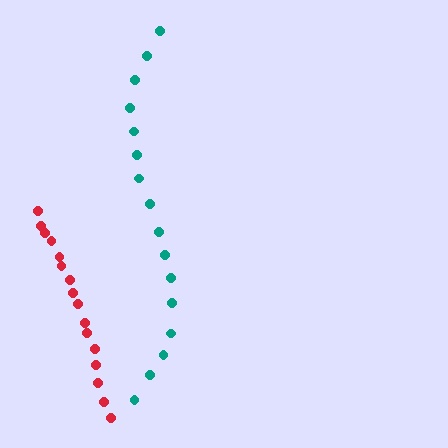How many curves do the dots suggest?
There are 2 distinct paths.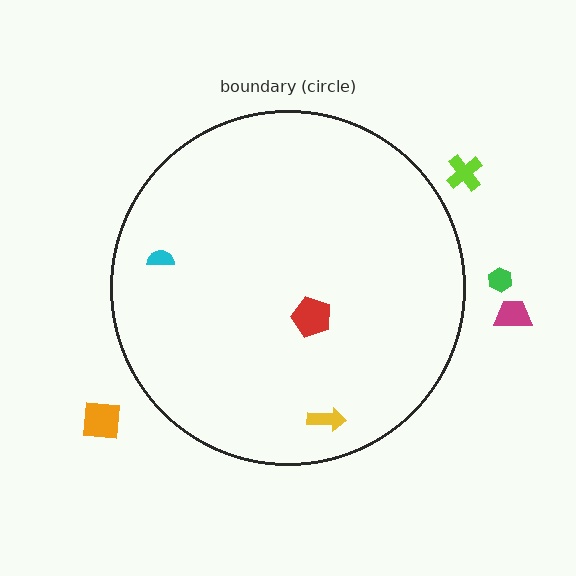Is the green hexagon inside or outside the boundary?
Outside.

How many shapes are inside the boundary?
3 inside, 4 outside.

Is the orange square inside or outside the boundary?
Outside.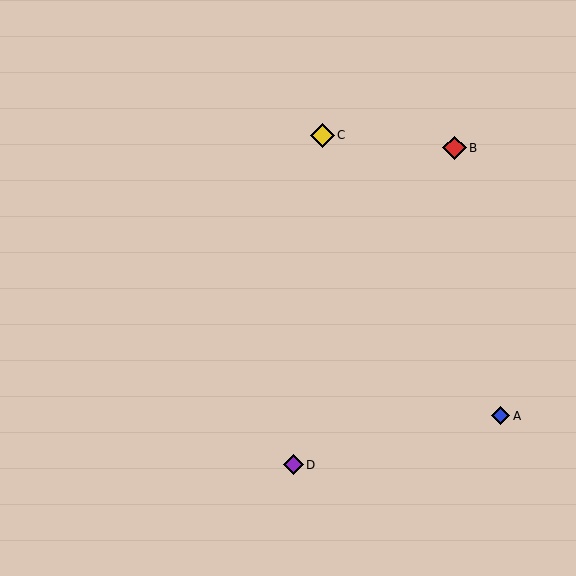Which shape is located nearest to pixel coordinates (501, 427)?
The blue diamond (labeled A) at (501, 416) is nearest to that location.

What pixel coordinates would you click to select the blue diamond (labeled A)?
Click at (501, 416) to select the blue diamond A.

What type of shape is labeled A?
Shape A is a blue diamond.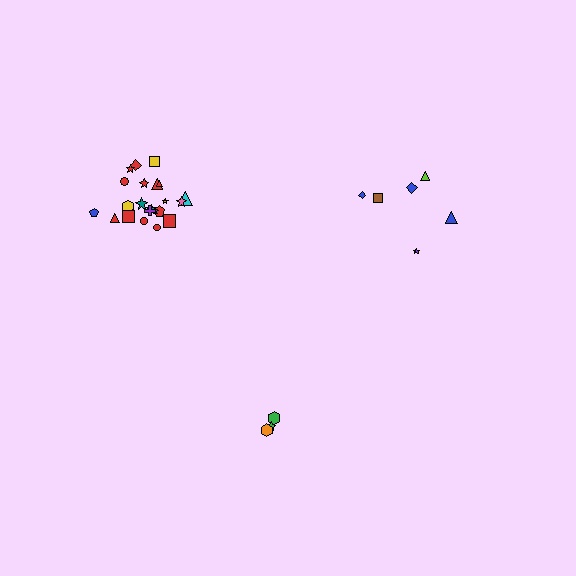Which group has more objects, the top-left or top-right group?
The top-left group.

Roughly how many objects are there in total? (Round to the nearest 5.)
Roughly 30 objects in total.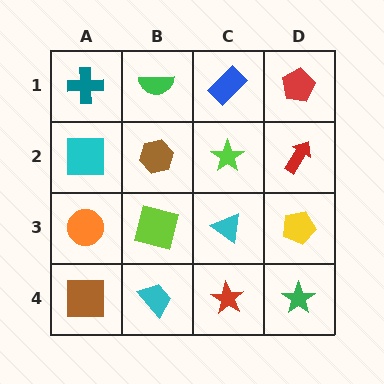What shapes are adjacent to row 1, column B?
A brown hexagon (row 2, column B), a teal cross (row 1, column A), a blue rectangle (row 1, column C).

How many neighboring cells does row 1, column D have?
2.